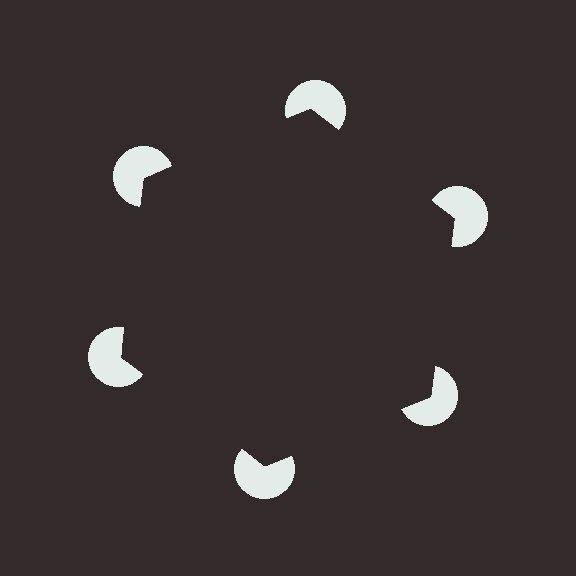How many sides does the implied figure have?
6 sides.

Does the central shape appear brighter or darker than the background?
It typically appears slightly darker than the background, even though no actual brightness change is drawn.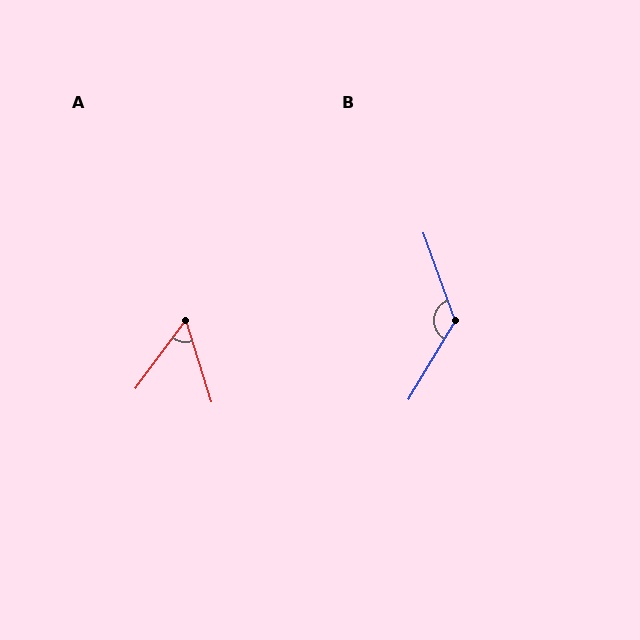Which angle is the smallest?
A, at approximately 54 degrees.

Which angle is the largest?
B, at approximately 129 degrees.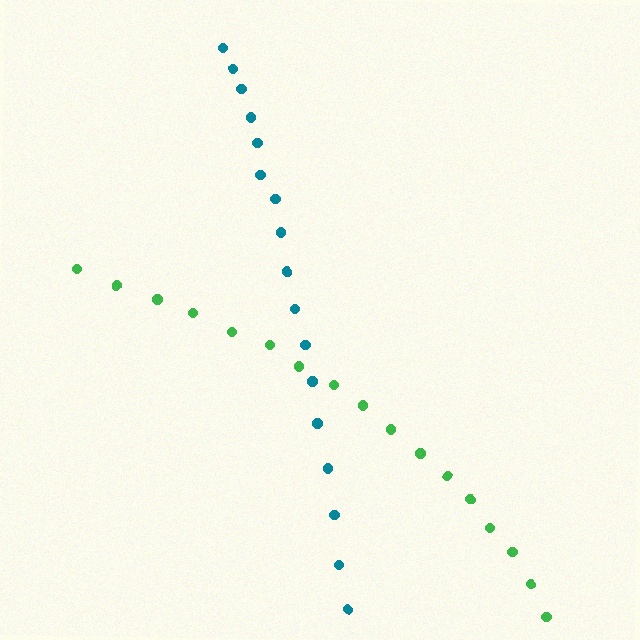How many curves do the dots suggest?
There are 2 distinct paths.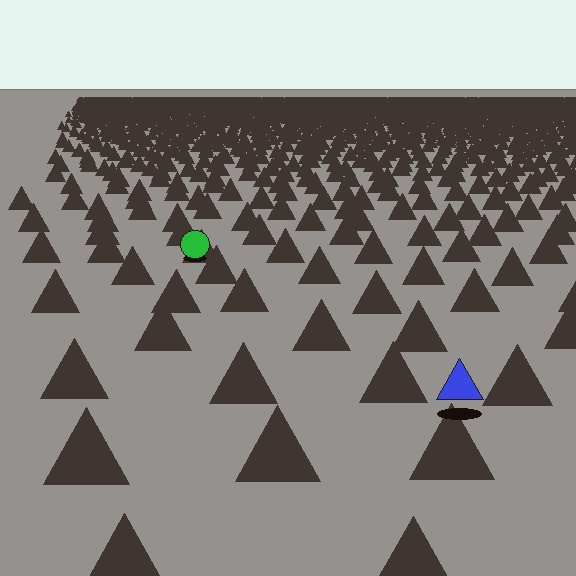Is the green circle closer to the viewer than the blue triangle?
No. The blue triangle is closer — you can tell from the texture gradient: the ground texture is coarser near it.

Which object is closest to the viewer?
The blue triangle is closest. The texture marks near it are larger and more spread out.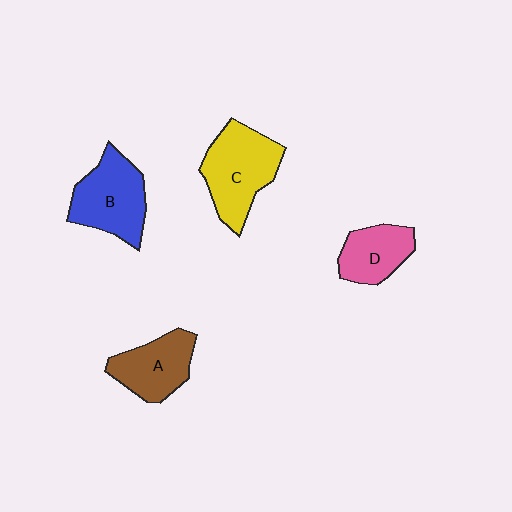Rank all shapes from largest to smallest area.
From largest to smallest: C (yellow), B (blue), A (brown), D (pink).